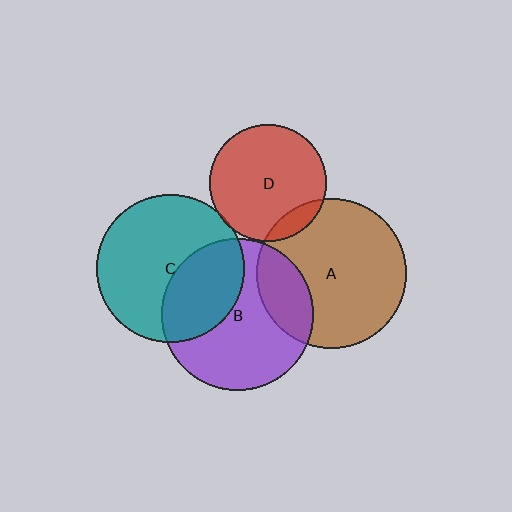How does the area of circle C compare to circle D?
Approximately 1.6 times.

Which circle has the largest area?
Circle B (purple).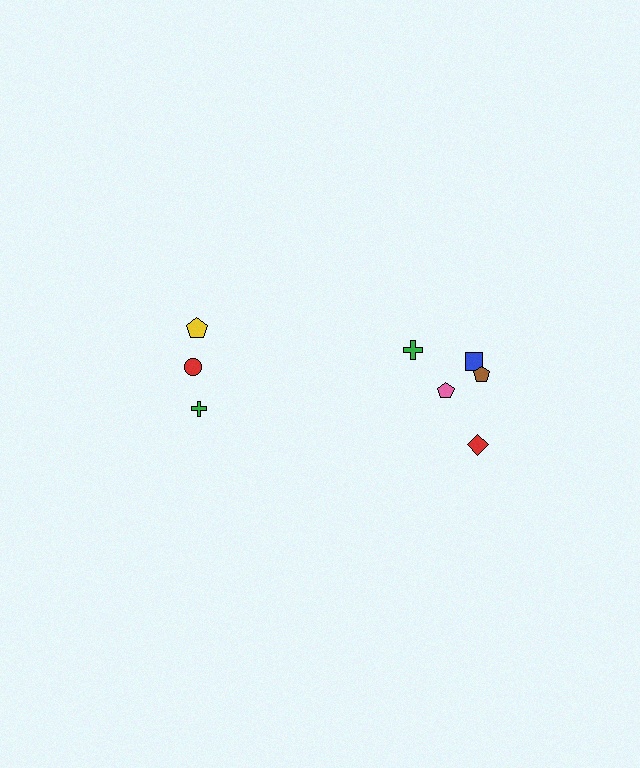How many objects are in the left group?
There are 3 objects.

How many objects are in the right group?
There are 5 objects.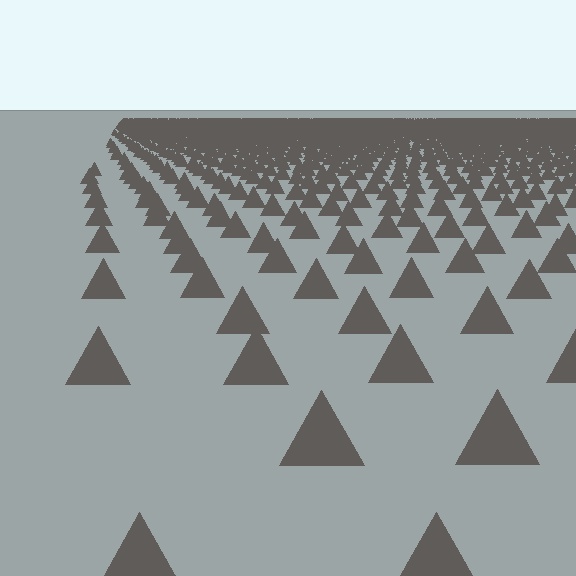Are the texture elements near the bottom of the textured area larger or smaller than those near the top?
Larger. Near the bottom, elements are closer to the viewer and appear at a bigger on-screen size.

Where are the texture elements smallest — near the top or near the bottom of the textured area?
Near the top.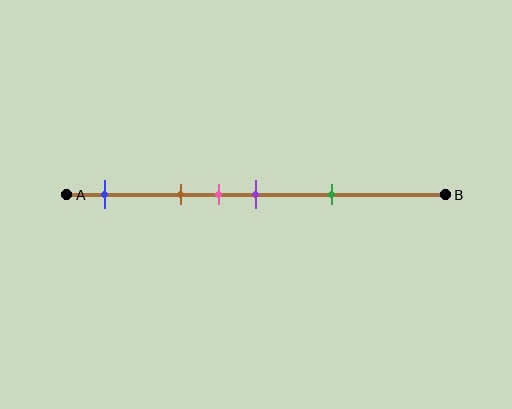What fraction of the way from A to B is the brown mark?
The brown mark is approximately 30% (0.3) of the way from A to B.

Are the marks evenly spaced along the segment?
No, the marks are not evenly spaced.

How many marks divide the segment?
There are 5 marks dividing the segment.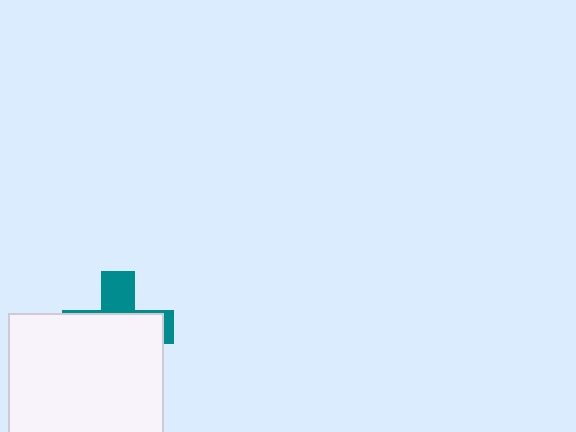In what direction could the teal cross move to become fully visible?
The teal cross could move up. That would shift it out from behind the white square entirely.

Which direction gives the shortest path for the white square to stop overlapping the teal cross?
Moving down gives the shortest separation.